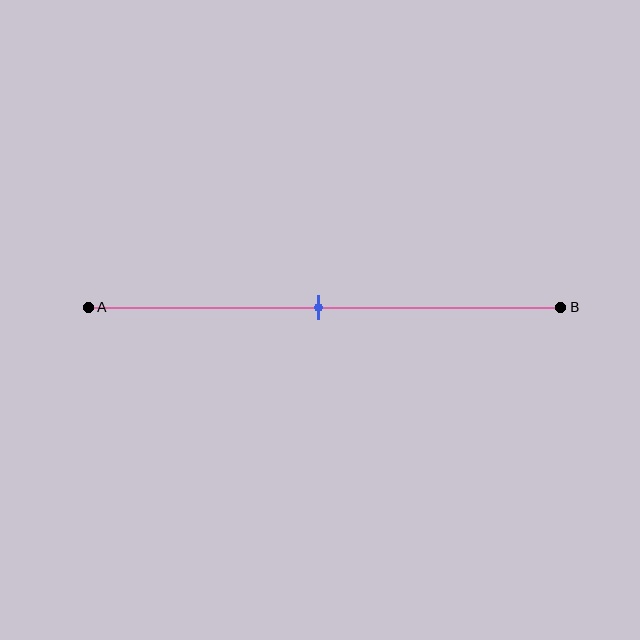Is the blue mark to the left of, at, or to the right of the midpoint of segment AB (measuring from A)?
The blue mark is approximately at the midpoint of segment AB.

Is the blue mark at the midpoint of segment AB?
Yes, the mark is approximately at the midpoint.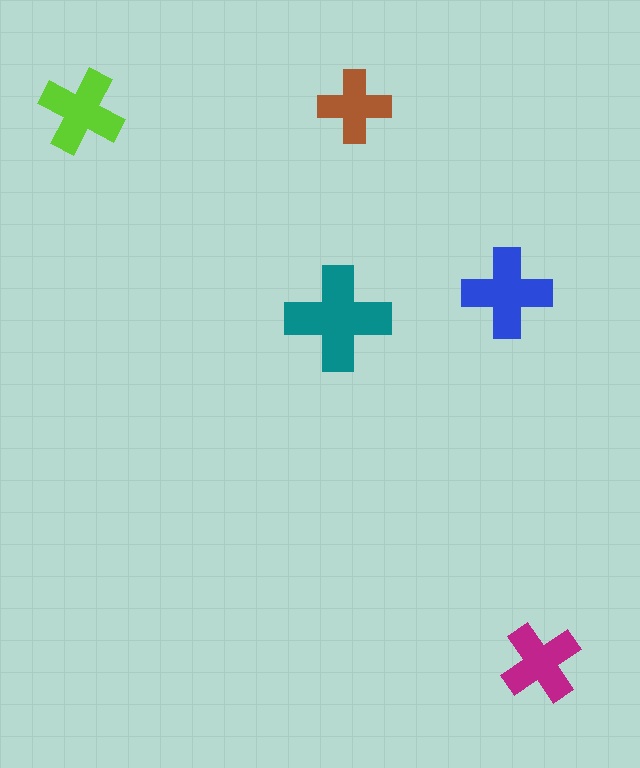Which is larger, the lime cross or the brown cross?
The lime one.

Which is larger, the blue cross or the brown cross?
The blue one.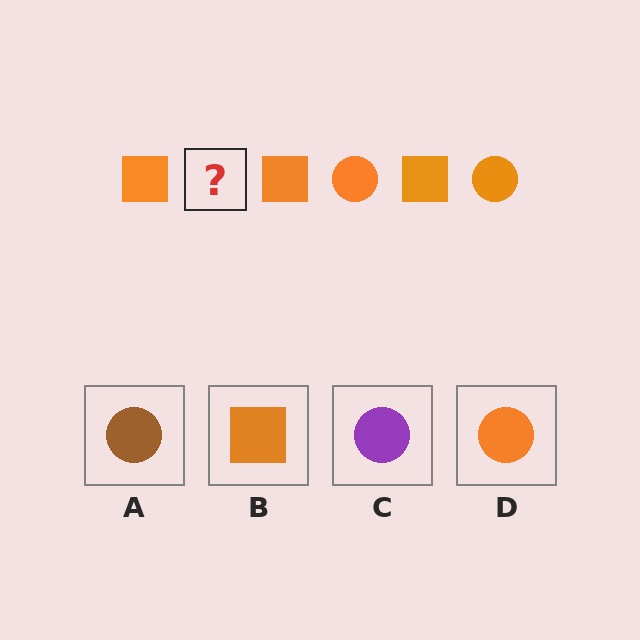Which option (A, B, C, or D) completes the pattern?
D.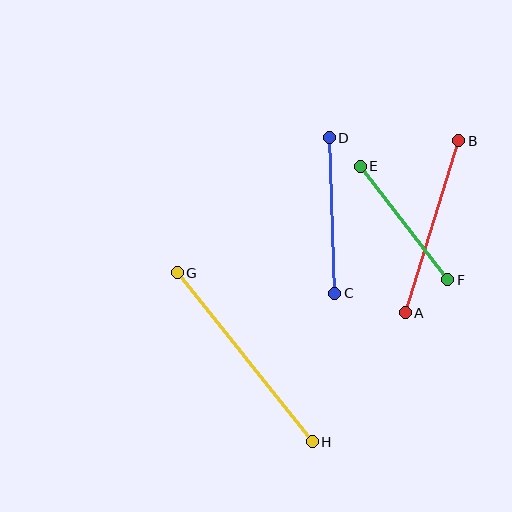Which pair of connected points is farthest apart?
Points G and H are farthest apart.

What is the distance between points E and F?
The distance is approximately 143 pixels.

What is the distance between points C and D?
The distance is approximately 156 pixels.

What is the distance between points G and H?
The distance is approximately 216 pixels.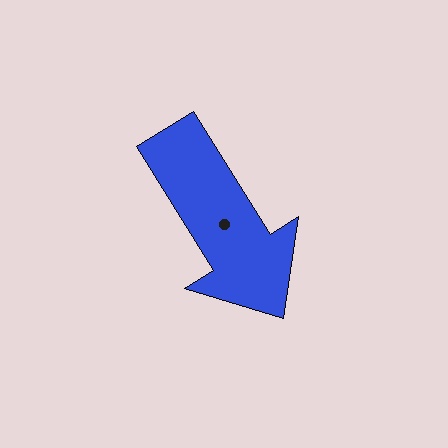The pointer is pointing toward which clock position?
Roughly 5 o'clock.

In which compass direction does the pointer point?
Southeast.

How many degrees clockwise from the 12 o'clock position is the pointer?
Approximately 148 degrees.